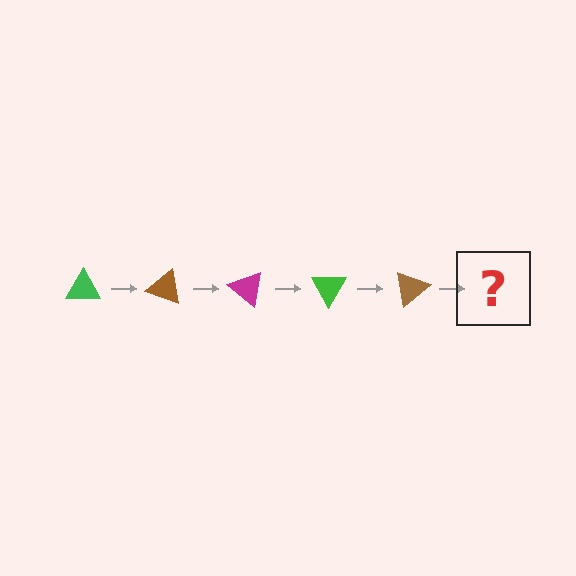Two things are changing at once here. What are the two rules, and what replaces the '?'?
The two rules are that it rotates 20 degrees each step and the color cycles through green, brown, and magenta. The '?' should be a magenta triangle, rotated 100 degrees from the start.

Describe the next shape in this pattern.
It should be a magenta triangle, rotated 100 degrees from the start.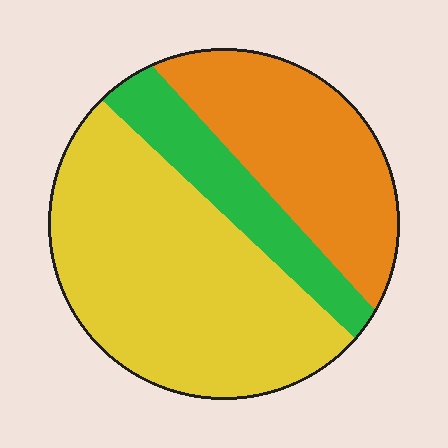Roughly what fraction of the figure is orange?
Orange takes up about one third (1/3) of the figure.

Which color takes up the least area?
Green, at roughly 15%.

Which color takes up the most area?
Yellow, at roughly 50%.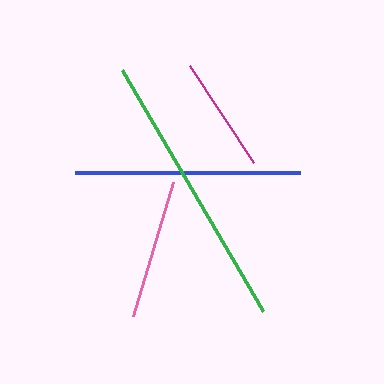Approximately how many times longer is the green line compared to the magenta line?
The green line is approximately 2.4 times the length of the magenta line.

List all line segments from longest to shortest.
From longest to shortest: green, blue, pink, magenta.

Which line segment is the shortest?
The magenta line is the shortest at approximately 116 pixels.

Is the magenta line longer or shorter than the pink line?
The pink line is longer than the magenta line.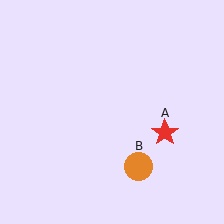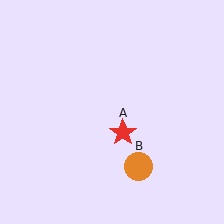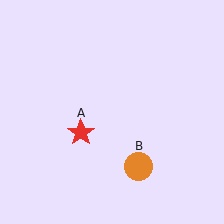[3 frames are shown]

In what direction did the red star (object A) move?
The red star (object A) moved left.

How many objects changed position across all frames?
1 object changed position: red star (object A).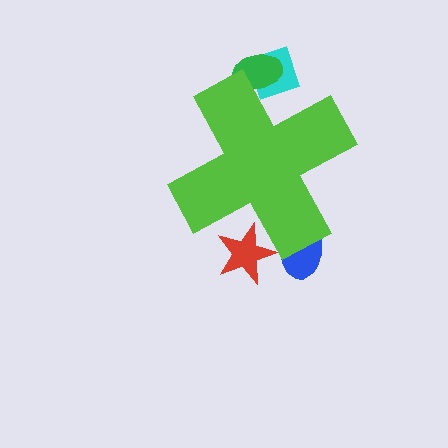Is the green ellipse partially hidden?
Yes, the green ellipse is partially hidden behind the lime cross.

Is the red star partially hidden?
Yes, the red star is partially hidden behind the lime cross.